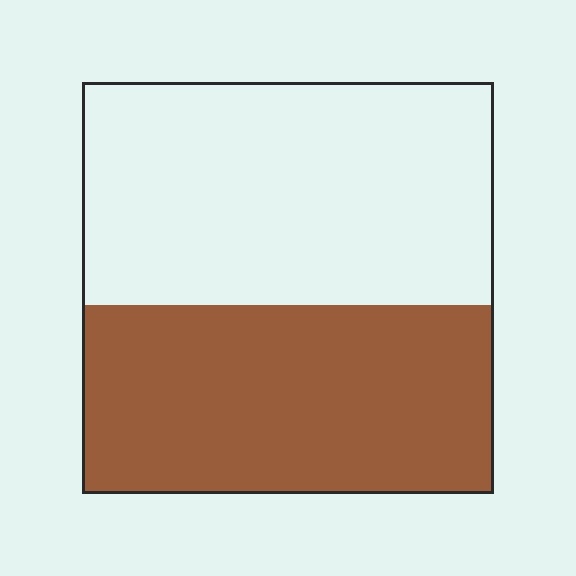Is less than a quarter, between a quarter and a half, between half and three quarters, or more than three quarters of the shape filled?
Between a quarter and a half.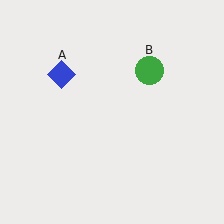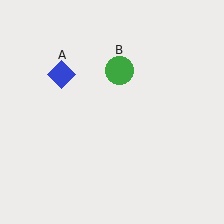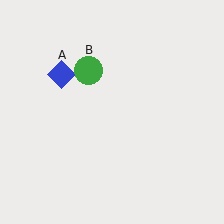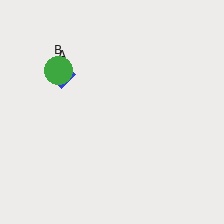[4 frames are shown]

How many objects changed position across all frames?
1 object changed position: green circle (object B).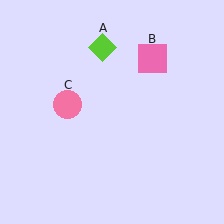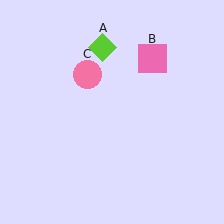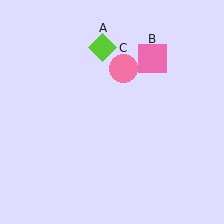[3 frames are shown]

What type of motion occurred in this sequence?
The pink circle (object C) rotated clockwise around the center of the scene.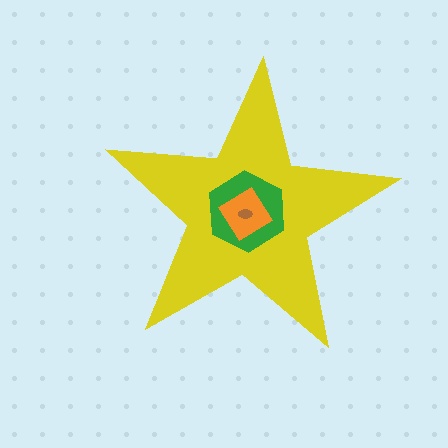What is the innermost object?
The brown ellipse.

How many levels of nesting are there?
4.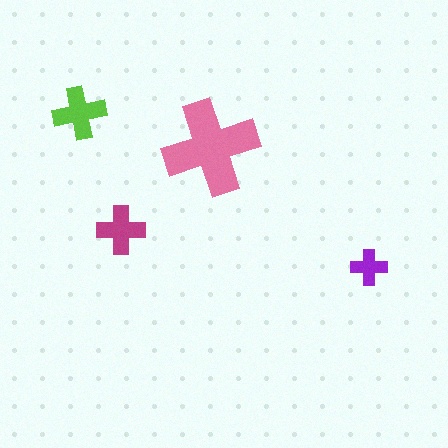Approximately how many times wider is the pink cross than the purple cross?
About 2.5 times wider.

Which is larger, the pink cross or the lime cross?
The pink one.